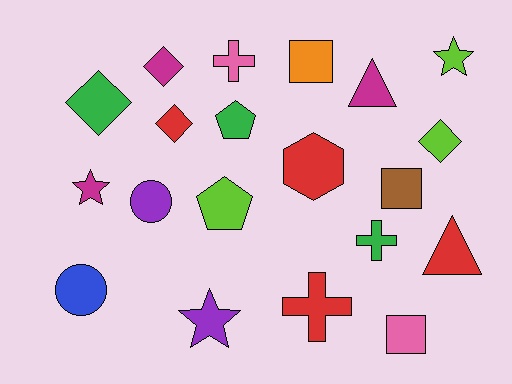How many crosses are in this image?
There are 3 crosses.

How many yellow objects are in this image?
There are no yellow objects.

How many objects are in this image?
There are 20 objects.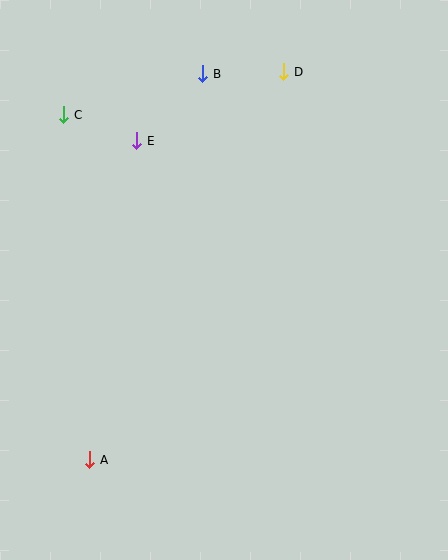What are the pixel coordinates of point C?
Point C is at (64, 115).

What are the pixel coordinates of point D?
Point D is at (284, 72).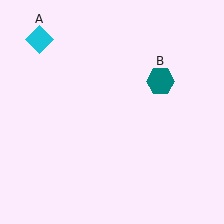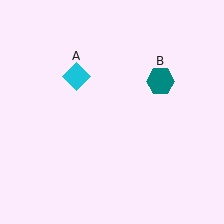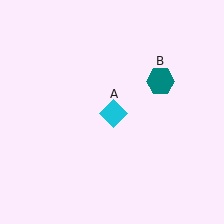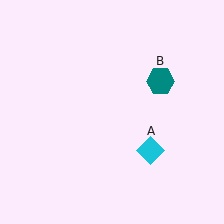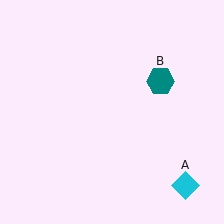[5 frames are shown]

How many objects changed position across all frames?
1 object changed position: cyan diamond (object A).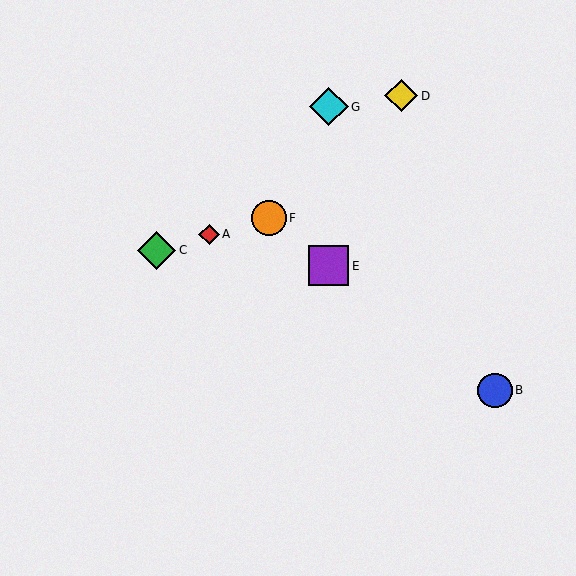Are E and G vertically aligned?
Yes, both are at x≈329.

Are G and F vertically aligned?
No, G is at x≈329 and F is at x≈269.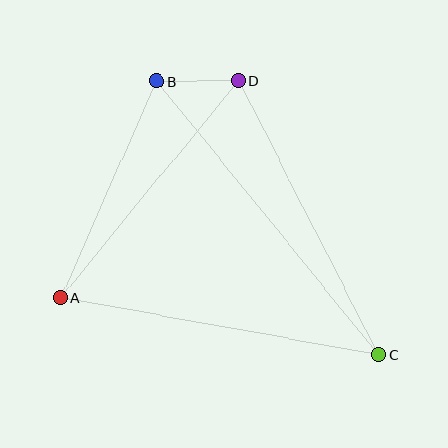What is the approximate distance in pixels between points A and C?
The distance between A and C is approximately 323 pixels.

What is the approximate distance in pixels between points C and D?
The distance between C and D is approximately 308 pixels.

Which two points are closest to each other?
Points B and D are closest to each other.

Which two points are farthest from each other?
Points B and C are farthest from each other.